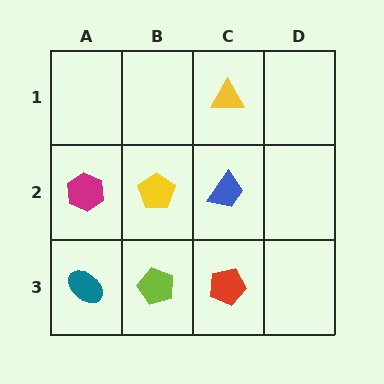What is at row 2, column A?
A magenta hexagon.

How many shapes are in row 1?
1 shape.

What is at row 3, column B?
A lime pentagon.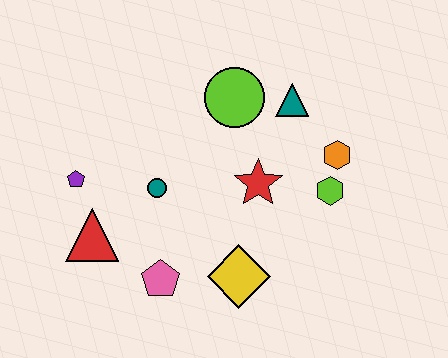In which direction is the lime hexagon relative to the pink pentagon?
The lime hexagon is to the right of the pink pentagon.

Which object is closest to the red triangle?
The purple pentagon is closest to the red triangle.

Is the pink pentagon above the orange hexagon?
No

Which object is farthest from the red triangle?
The orange hexagon is farthest from the red triangle.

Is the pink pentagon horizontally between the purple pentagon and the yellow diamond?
Yes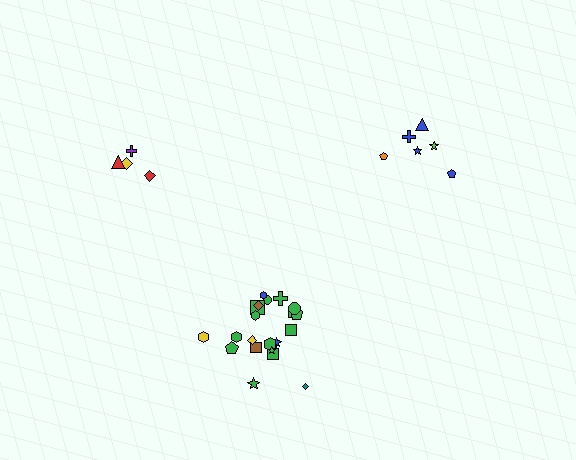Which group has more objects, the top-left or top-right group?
The top-right group.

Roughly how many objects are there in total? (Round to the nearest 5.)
Roughly 30 objects in total.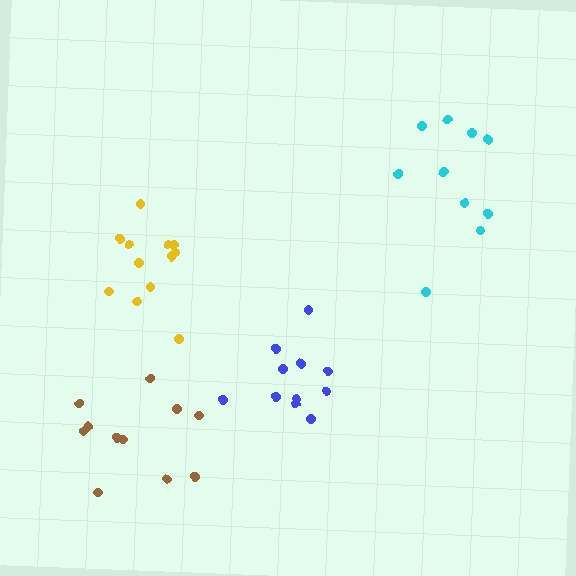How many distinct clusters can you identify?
There are 4 distinct clusters.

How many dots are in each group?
Group 1: 11 dots, Group 2: 11 dots, Group 3: 12 dots, Group 4: 10 dots (44 total).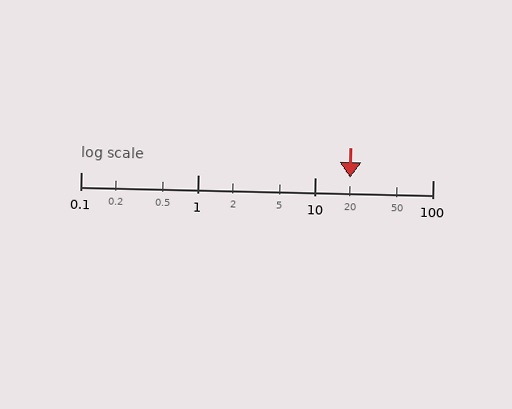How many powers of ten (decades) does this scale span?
The scale spans 3 decades, from 0.1 to 100.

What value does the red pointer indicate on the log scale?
The pointer indicates approximately 20.